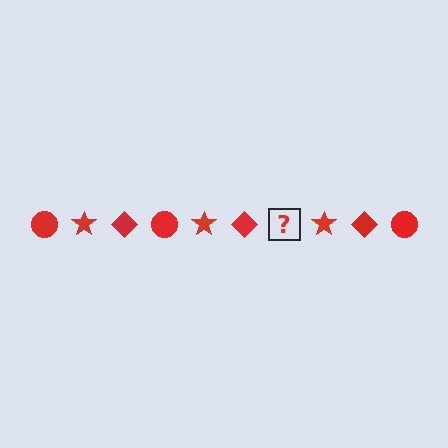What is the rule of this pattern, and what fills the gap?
The rule is that the pattern cycles through circle, star, diamond shapes in red. The gap should be filled with a red circle.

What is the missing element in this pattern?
The missing element is a red circle.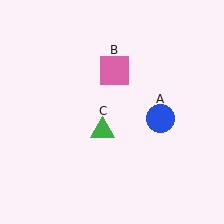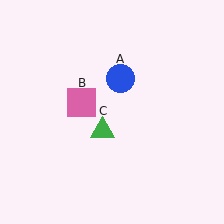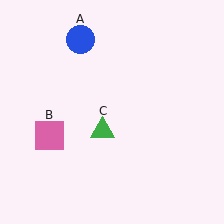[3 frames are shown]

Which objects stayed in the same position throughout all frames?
Green triangle (object C) remained stationary.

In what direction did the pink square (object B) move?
The pink square (object B) moved down and to the left.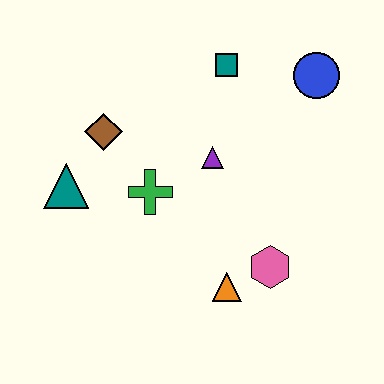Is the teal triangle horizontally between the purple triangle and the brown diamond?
No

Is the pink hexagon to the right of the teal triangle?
Yes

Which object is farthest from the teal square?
The orange triangle is farthest from the teal square.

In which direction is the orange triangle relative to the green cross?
The orange triangle is below the green cross.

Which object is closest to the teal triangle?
The brown diamond is closest to the teal triangle.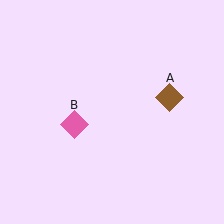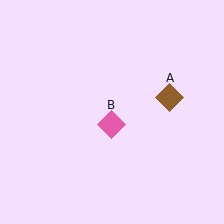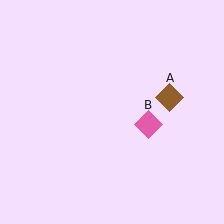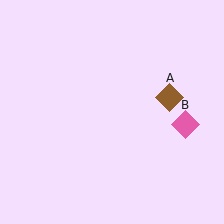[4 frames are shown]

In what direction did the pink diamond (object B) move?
The pink diamond (object B) moved right.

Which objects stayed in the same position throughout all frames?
Brown diamond (object A) remained stationary.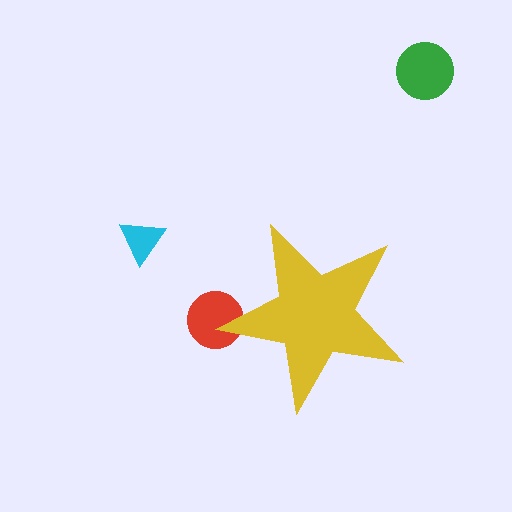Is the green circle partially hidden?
No, the green circle is fully visible.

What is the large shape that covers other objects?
A yellow star.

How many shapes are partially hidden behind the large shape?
1 shape is partially hidden.